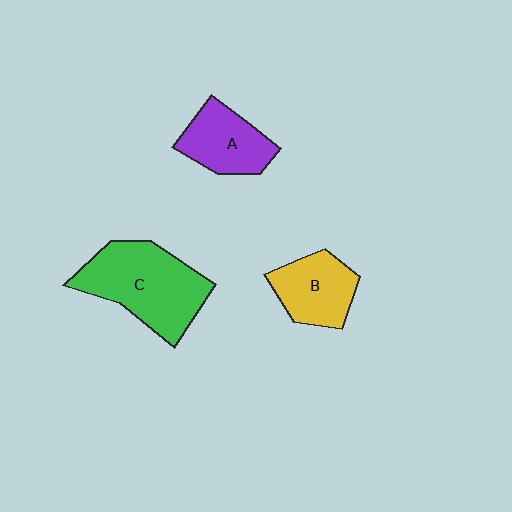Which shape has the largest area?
Shape C (green).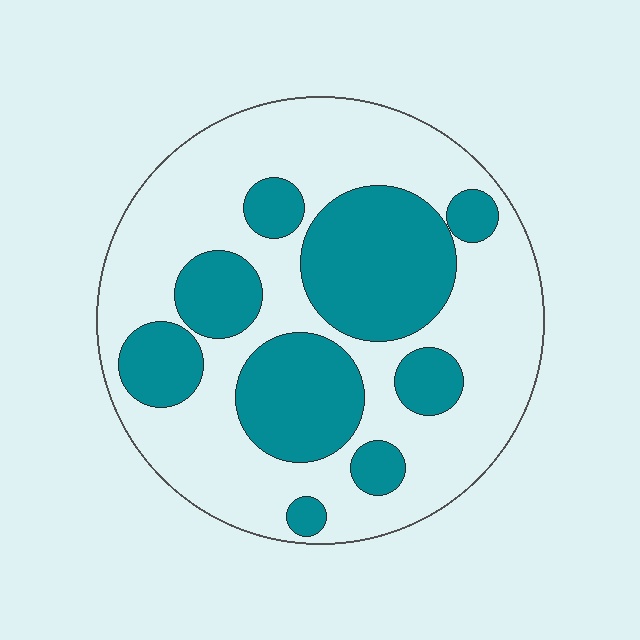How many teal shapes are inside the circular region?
9.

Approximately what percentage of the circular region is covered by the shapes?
Approximately 35%.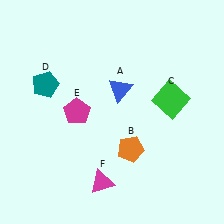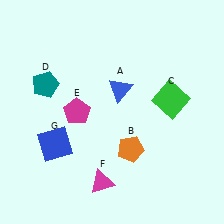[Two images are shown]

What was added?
A blue square (G) was added in Image 2.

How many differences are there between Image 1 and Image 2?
There is 1 difference between the two images.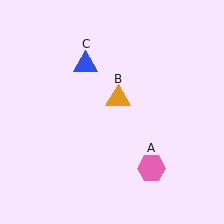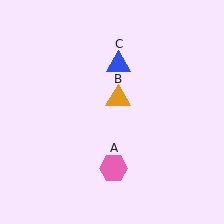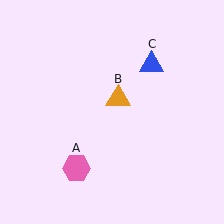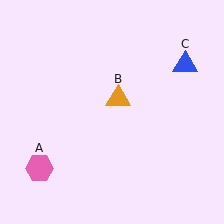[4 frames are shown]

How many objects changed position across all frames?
2 objects changed position: pink hexagon (object A), blue triangle (object C).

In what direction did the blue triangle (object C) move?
The blue triangle (object C) moved right.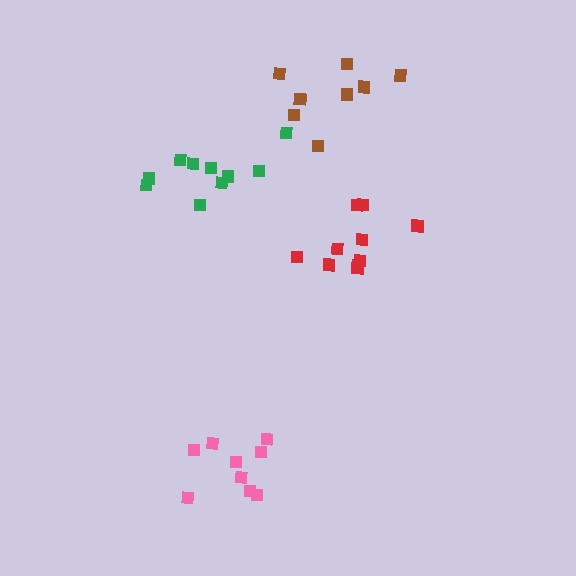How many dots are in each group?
Group 1: 8 dots, Group 2: 9 dots, Group 3: 10 dots, Group 4: 10 dots (37 total).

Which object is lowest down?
The pink cluster is bottommost.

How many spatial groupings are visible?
There are 4 spatial groupings.